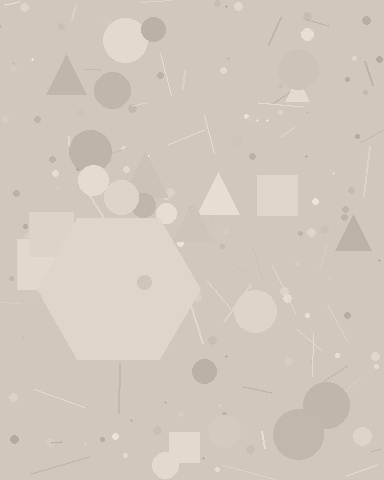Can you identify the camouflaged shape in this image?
The camouflaged shape is a hexagon.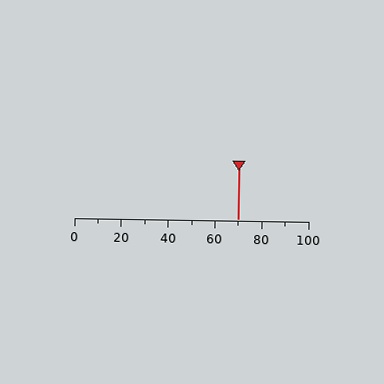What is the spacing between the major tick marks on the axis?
The major ticks are spaced 20 apart.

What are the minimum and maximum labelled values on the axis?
The axis runs from 0 to 100.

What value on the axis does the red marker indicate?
The marker indicates approximately 70.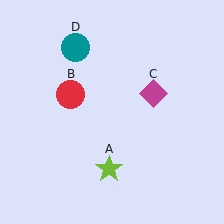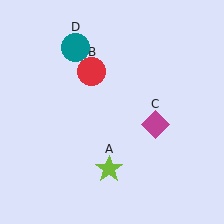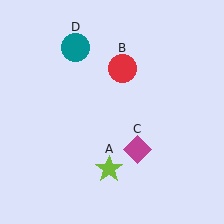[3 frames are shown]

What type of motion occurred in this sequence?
The red circle (object B), magenta diamond (object C) rotated clockwise around the center of the scene.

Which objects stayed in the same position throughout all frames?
Lime star (object A) and teal circle (object D) remained stationary.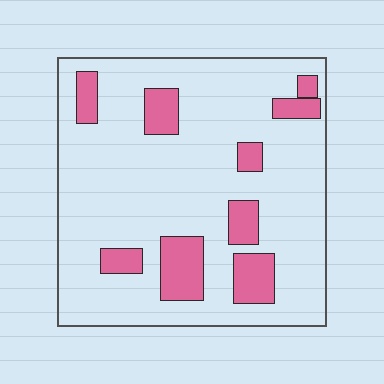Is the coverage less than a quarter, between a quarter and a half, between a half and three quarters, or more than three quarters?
Less than a quarter.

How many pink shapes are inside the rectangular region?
9.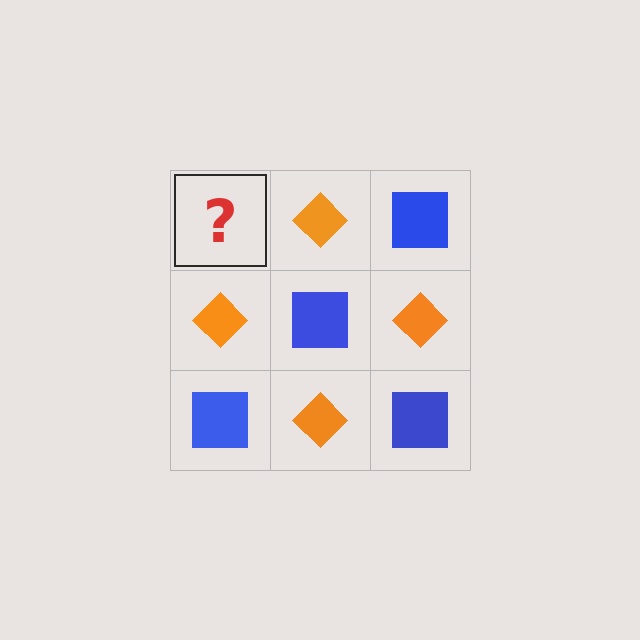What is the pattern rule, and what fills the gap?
The rule is that it alternates blue square and orange diamond in a checkerboard pattern. The gap should be filled with a blue square.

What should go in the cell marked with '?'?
The missing cell should contain a blue square.